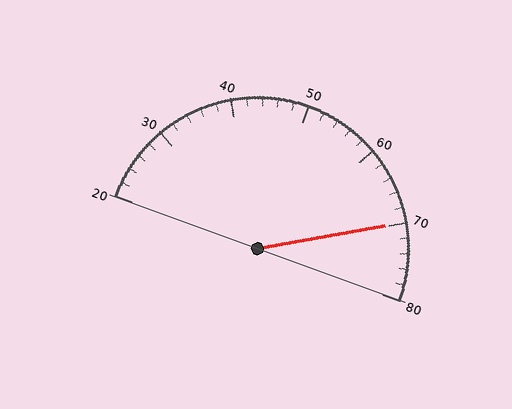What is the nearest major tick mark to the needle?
The nearest major tick mark is 70.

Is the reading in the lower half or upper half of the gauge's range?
The reading is in the upper half of the range (20 to 80).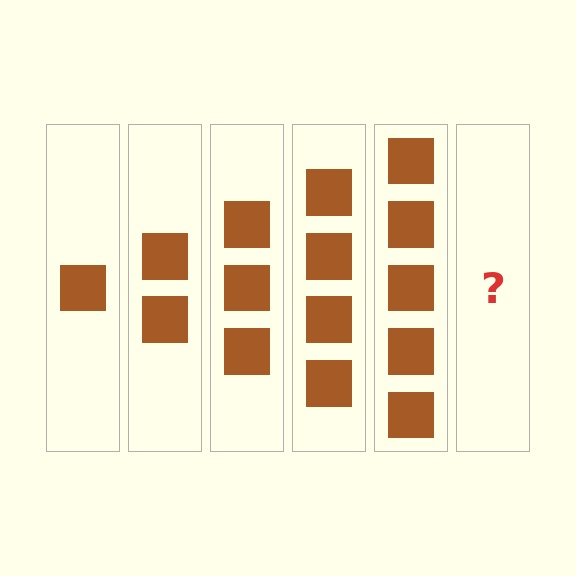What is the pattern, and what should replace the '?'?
The pattern is that each step adds one more square. The '?' should be 6 squares.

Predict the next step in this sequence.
The next step is 6 squares.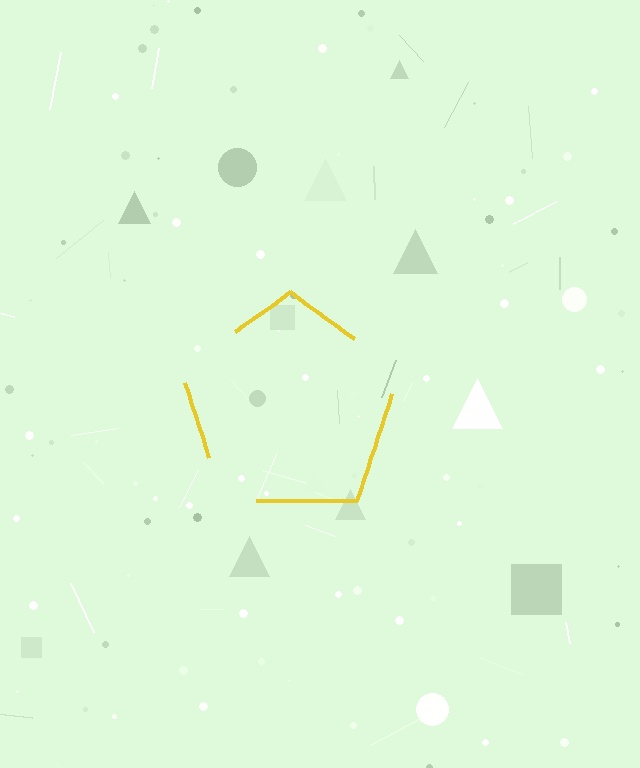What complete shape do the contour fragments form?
The contour fragments form a pentagon.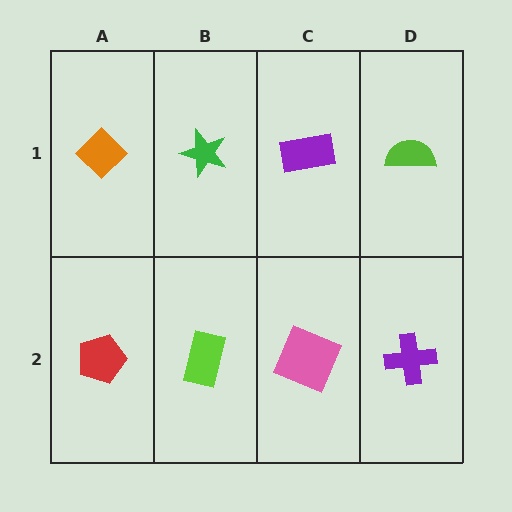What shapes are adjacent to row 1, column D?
A purple cross (row 2, column D), a purple rectangle (row 1, column C).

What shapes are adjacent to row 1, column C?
A pink square (row 2, column C), a green star (row 1, column B), a lime semicircle (row 1, column D).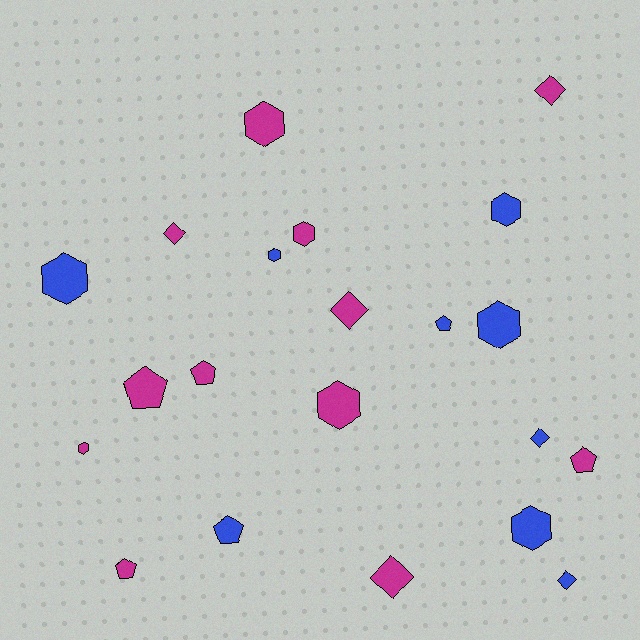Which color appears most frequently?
Magenta, with 12 objects.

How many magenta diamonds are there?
There are 4 magenta diamonds.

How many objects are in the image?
There are 21 objects.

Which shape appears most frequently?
Hexagon, with 9 objects.